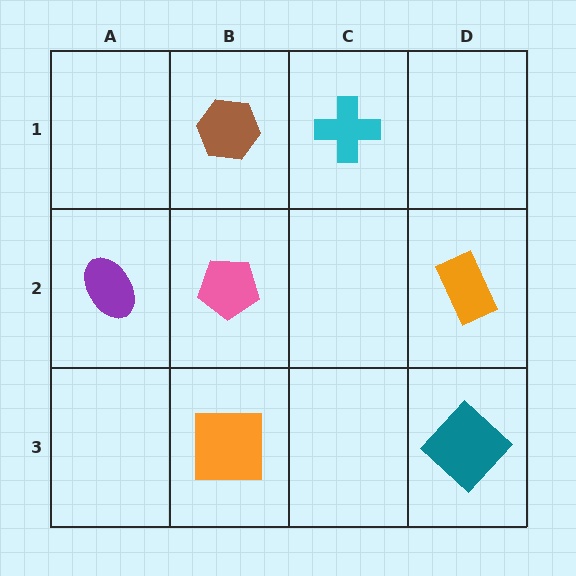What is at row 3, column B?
An orange square.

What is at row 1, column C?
A cyan cross.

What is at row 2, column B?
A pink pentagon.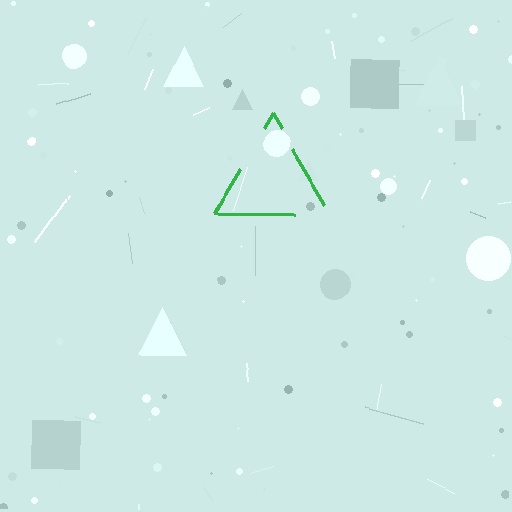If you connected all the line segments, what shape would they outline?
They would outline a triangle.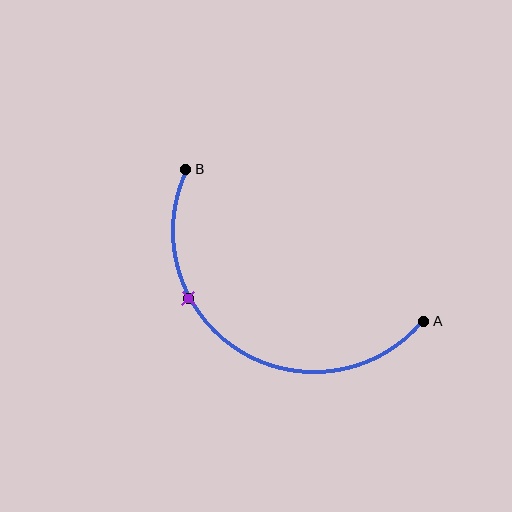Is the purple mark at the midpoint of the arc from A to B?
No. The purple mark lies on the arc but is closer to endpoint B. The arc midpoint would be at the point on the curve equidistant along the arc from both A and B.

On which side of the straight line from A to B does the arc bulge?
The arc bulges below the straight line connecting A and B.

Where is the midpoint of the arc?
The arc midpoint is the point on the curve farthest from the straight line joining A and B. It sits below that line.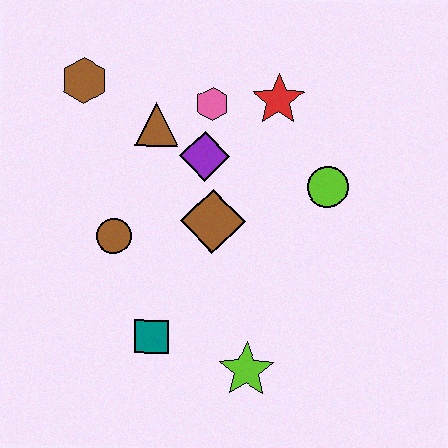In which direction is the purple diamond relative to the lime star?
The purple diamond is above the lime star.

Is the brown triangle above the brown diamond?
Yes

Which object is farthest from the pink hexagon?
The lime star is farthest from the pink hexagon.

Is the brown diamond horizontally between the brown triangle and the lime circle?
Yes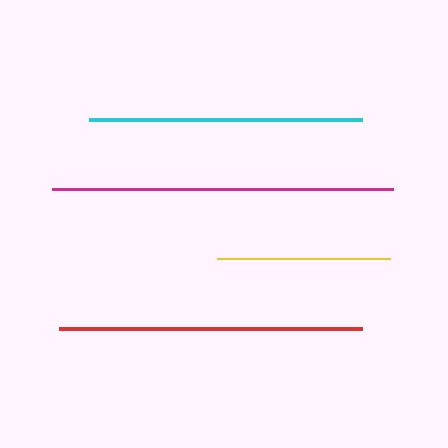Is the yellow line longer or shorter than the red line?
The red line is longer than the yellow line.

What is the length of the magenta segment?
The magenta segment is approximately 341 pixels long.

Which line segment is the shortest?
The yellow line is the shortest at approximately 173 pixels.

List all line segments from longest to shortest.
From longest to shortest: magenta, red, cyan, yellow.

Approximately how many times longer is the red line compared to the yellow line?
The red line is approximately 1.8 times the length of the yellow line.